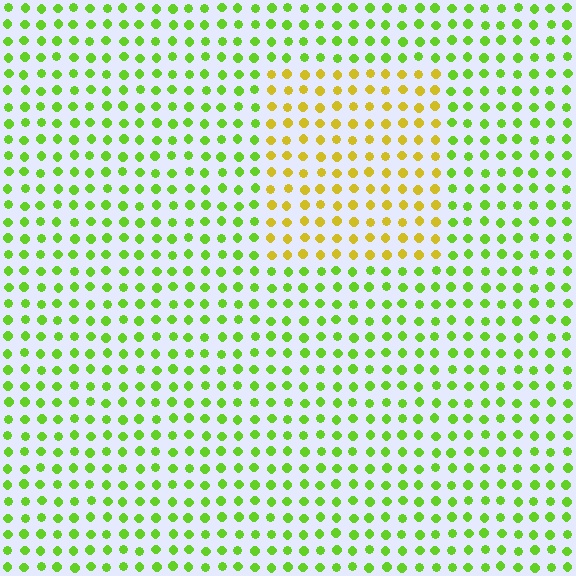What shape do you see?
I see a rectangle.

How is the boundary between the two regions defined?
The boundary is defined purely by a slight shift in hue (about 45 degrees). Spacing, size, and orientation are identical on both sides.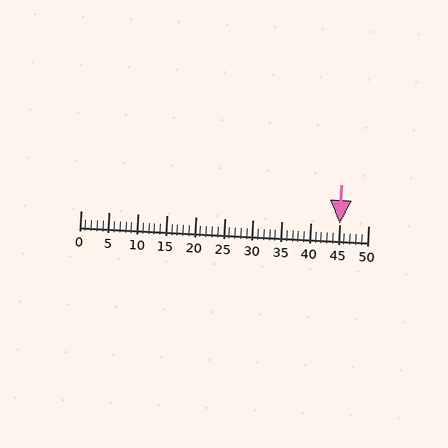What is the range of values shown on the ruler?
The ruler shows values from 0 to 50.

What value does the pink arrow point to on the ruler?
The pink arrow points to approximately 45.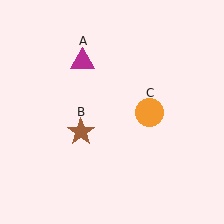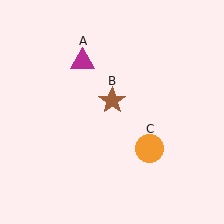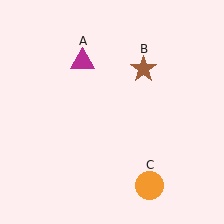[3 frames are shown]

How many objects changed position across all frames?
2 objects changed position: brown star (object B), orange circle (object C).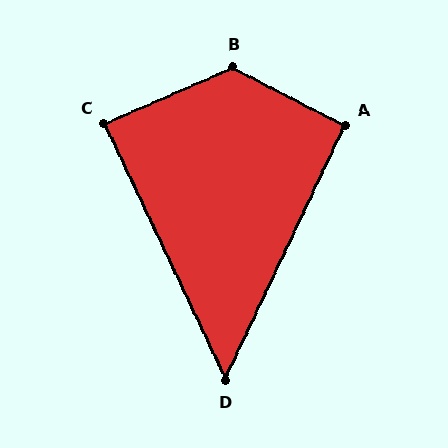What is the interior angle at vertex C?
Approximately 88 degrees (approximately right).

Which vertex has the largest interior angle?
B, at approximately 129 degrees.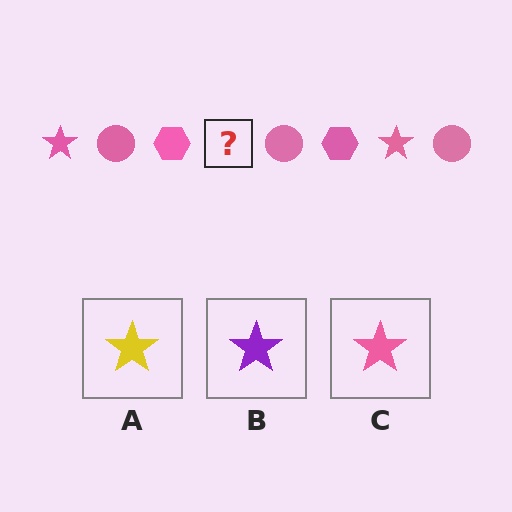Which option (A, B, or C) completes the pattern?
C.